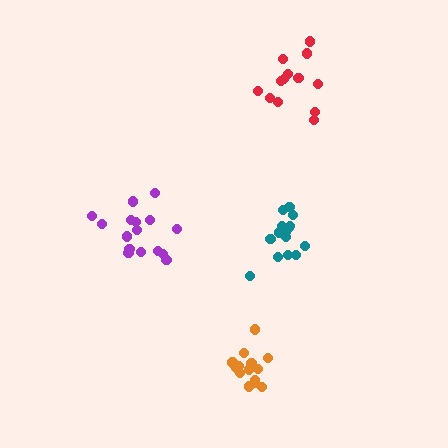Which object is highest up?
The red cluster is topmost.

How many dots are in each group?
Group 1: 13 dots, Group 2: 15 dots, Group 3: 14 dots, Group 4: 16 dots (58 total).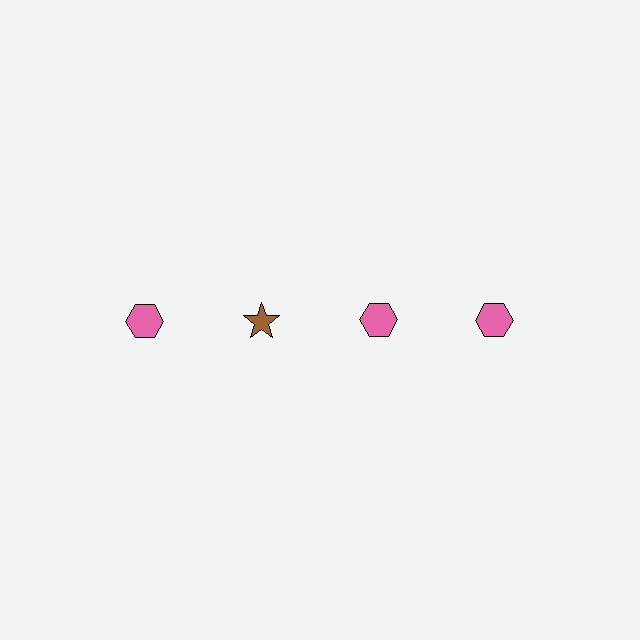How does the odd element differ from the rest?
It differs in both color (brown instead of pink) and shape (star instead of hexagon).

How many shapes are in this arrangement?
There are 4 shapes arranged in a grid pattern.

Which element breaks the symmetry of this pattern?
The brown star in the top row, second from left column breaks the symmetry. All other shapes are pink hexagons.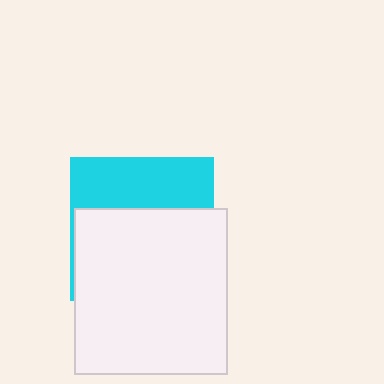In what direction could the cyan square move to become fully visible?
The cyan square could move up. That would shift it out from behind the white rectangle entirely.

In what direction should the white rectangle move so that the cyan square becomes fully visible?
The white rectangle should move down. That is the shortest direction to clear the overlap and leave the cyan square fully visible.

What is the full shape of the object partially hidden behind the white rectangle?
The partially hidden object is a cyan square.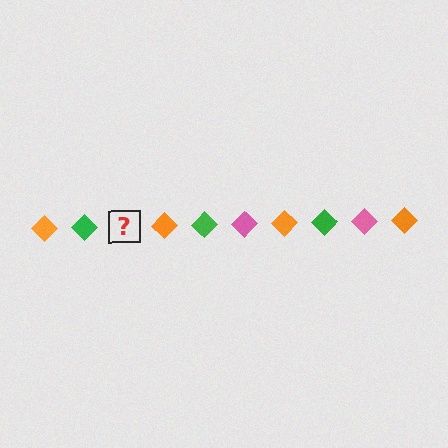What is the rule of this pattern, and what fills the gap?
The rule is that the pattern cycles through orange, green, pink diamonds. The gap should be filled with a pink diamond.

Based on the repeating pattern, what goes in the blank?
The blank should be a pink diamond.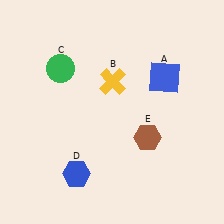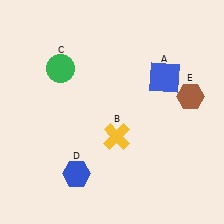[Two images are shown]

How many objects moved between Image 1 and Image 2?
2 objects moved between the two images.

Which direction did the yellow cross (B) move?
The yellow cross (B) moved down.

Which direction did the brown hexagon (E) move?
The brown hexagon (E) moved right.